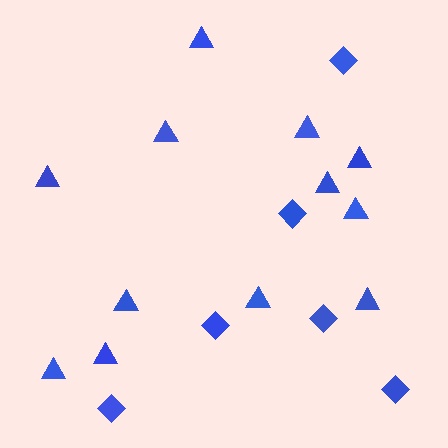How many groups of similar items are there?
There are 2 groups: one group of triangles (12) and one group of diamonds (6).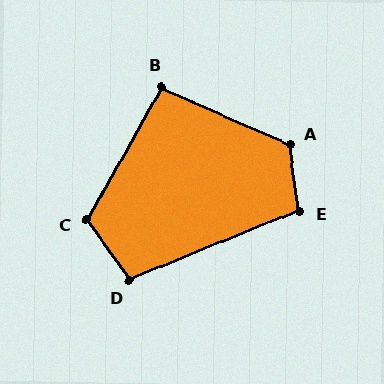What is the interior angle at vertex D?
Approximately 102 degrees (obtuse).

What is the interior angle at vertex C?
Approximately 116 degrees (obtuse).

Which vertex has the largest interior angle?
A, at approximately 122 degrees.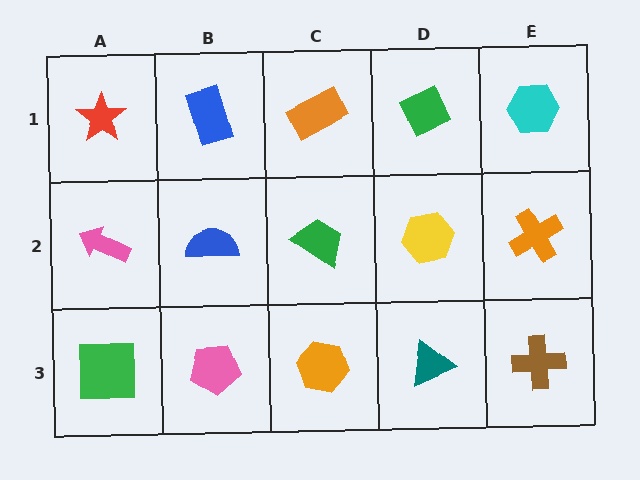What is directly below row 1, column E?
An orange cross.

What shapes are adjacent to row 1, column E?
An orange cross (row 2, column E), a green diamond (row 1, column D).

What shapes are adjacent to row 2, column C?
An orange rectangle (row 1, column C), an orange hexagon (row 3, column C), a blue semicircle (row 2, column B), a yellow hexagon (row 2, column D).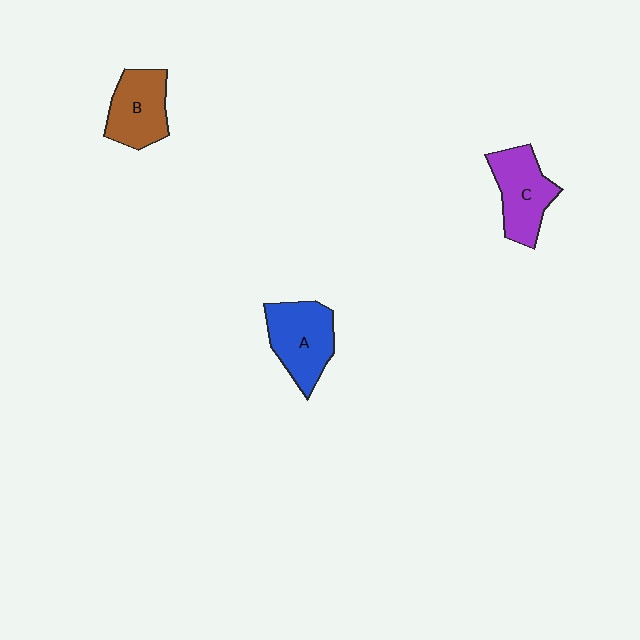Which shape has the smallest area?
Shape B (brown).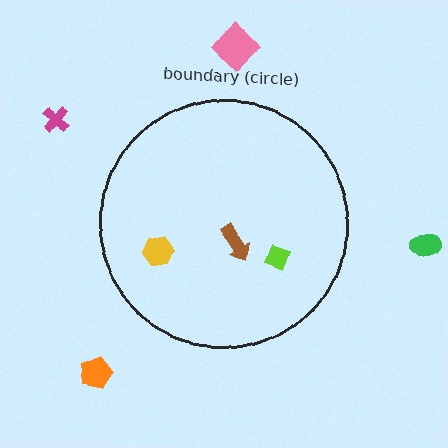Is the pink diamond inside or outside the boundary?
Outside.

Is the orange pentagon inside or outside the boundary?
Outside.